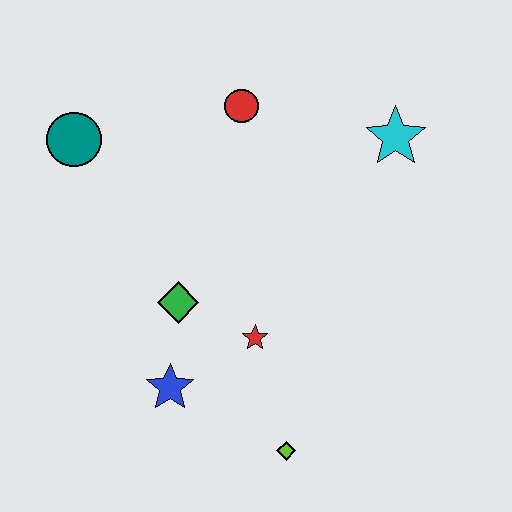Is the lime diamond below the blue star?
Yes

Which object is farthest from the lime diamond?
The teal circle is farthest from the lime diamond.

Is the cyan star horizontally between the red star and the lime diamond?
No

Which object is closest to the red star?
The green diamond is closest to the red star.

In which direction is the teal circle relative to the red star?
The teal circle is above the red star.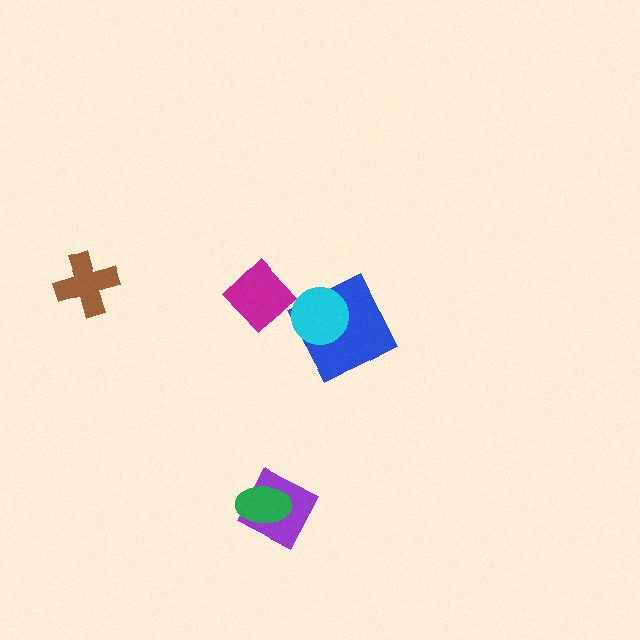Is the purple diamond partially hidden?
Yes, it is partially covered by another shape.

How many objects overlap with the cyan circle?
1 object overlaps with the cyan circle.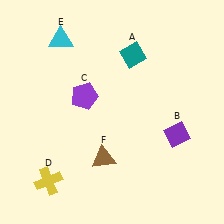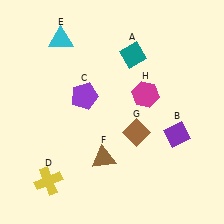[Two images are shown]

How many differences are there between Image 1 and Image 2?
There are 2 differences between the two images.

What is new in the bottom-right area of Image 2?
A brown diamond (G) was added in the bottom-right area of Image 2.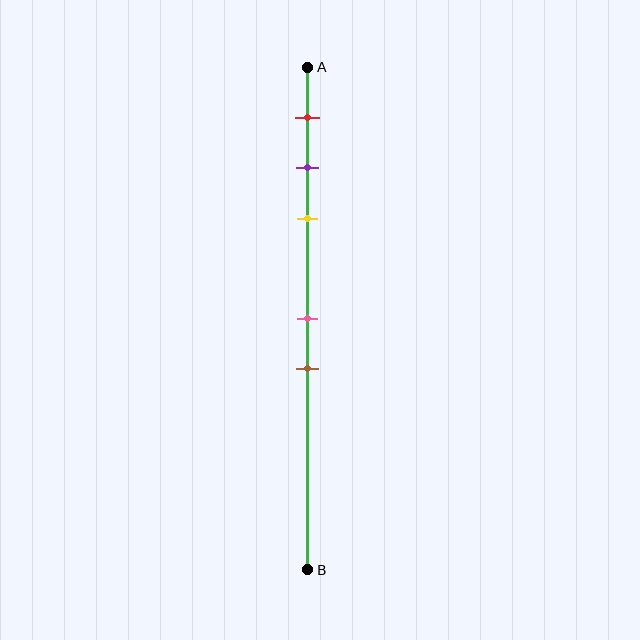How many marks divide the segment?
There are 5 marks dividing the segment.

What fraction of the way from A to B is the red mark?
The red mark is approximately 10% (0.1) of the way from A to B.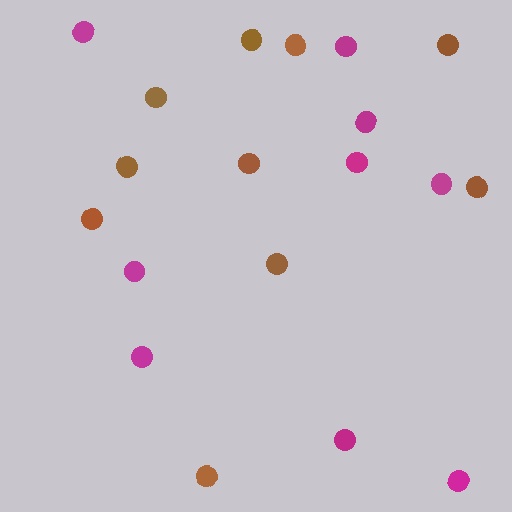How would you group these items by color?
There are 2 groups: one group of magenta circles (9) and one group of brown circles (10).